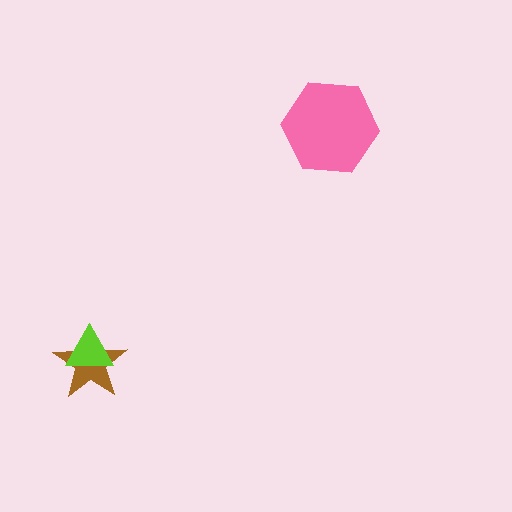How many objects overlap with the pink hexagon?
0 objects overlap with the pink hexagon.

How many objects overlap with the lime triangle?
1 object overlaps with the lime triangle.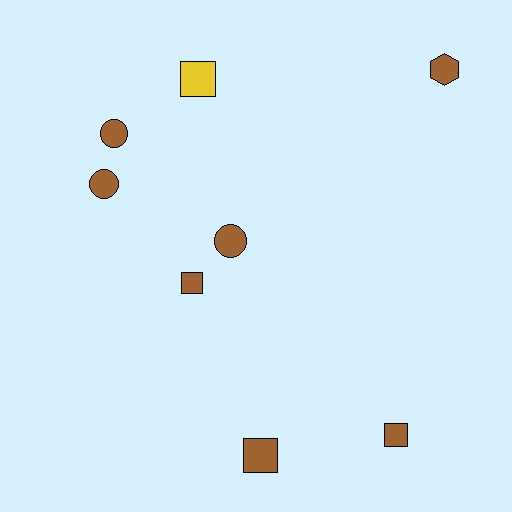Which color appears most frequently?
Brown, with 7 objects.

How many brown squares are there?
There are 3 brown squares.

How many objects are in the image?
There are 8 objects.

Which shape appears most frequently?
Square, with 4 objects.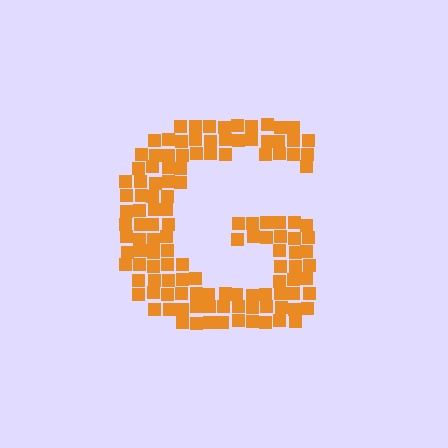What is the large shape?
The large shape is the letter G.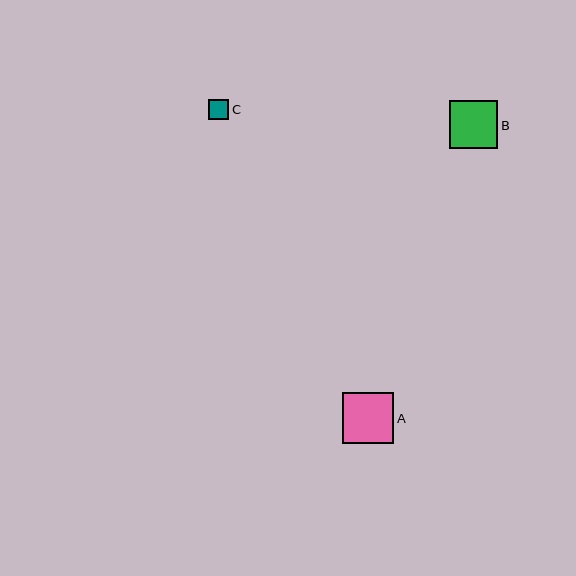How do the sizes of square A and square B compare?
Square A and square B are approximately the same size.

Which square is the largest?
Square A is the largest with a size of approximately 51 pixels.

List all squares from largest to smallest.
From largest to smallest: A, B, C.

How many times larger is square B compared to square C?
Square B is approximately 2.4 times the size of square C.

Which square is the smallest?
Square C is the smallest with a size of approximately 20 pixels.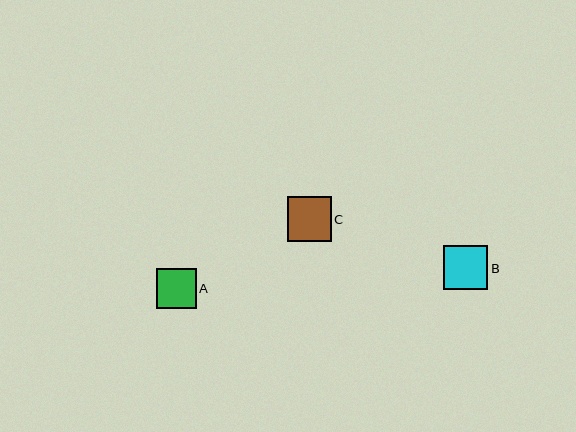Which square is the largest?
Square C is the largest with a size of approximately 44 pixels.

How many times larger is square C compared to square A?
Square C is approximately 1.1 times the size of square A.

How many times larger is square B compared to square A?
Square B is approximately 1.1 times the size of square A.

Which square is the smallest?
Square A is the smallest with a size of approximately 40 pixels.